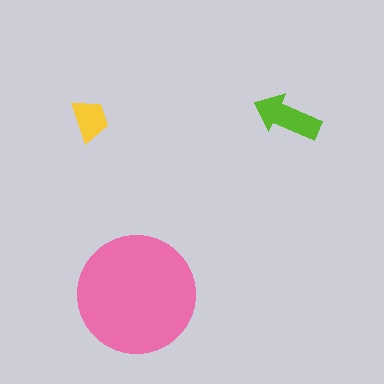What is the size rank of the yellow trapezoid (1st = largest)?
3rd.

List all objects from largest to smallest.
The pink circle, the lime arrow, the yellow trapezoid.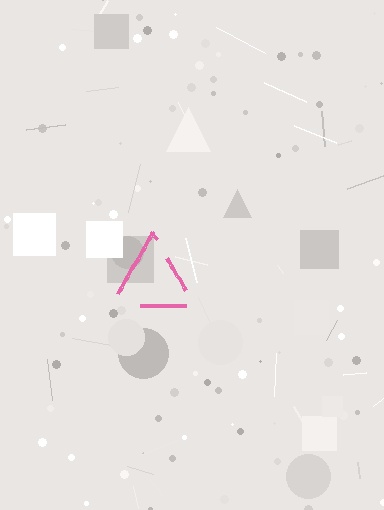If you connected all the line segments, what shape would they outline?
They would outline a triangle.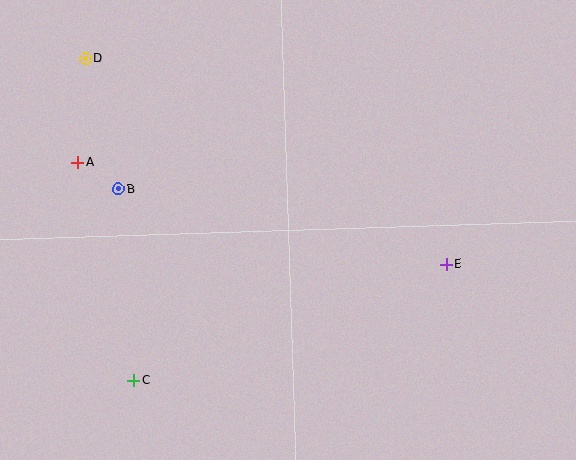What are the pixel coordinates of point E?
Point E is at (447, 264).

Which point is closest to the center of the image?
Point E at (447, 264) is closest to the center.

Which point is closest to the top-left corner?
Point D is closest to the top-left corner.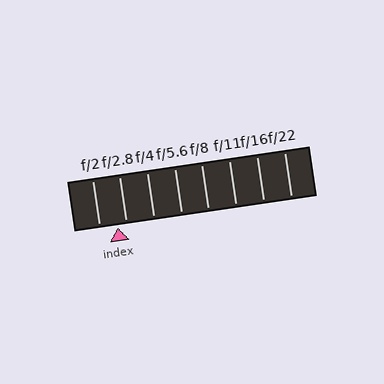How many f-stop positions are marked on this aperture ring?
There are 8 f-stop positions marked.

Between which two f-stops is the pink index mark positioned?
The index mark is between f/2 and f/2.8.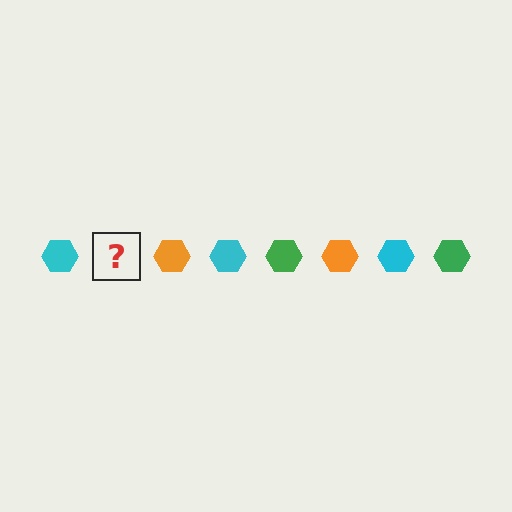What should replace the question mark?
The question mark should be replaced with a green hexagon.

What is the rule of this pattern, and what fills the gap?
The rule is that the pattern cycles through cyan, green, orange hexagons. The gap should be filled with a green hexagon.